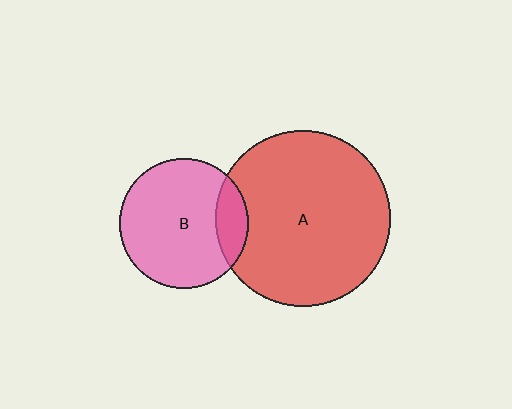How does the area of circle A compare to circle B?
Approximately 1.8 times.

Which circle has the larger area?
Circle A (red).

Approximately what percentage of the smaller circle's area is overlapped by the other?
Approximately 15%.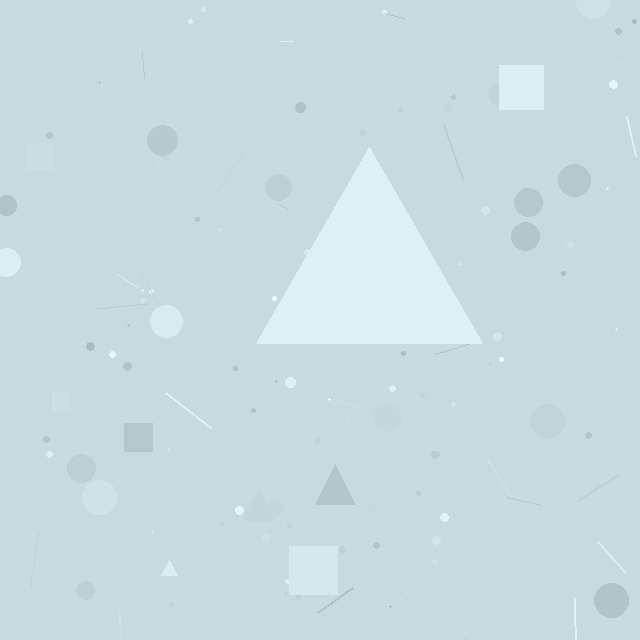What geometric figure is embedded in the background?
A triangle is embedded in the background.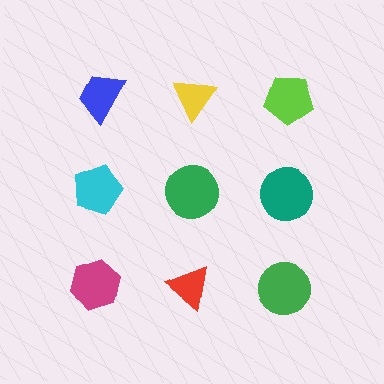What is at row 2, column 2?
A green circle.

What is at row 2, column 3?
A teal circle.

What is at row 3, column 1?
A magenta hexagon.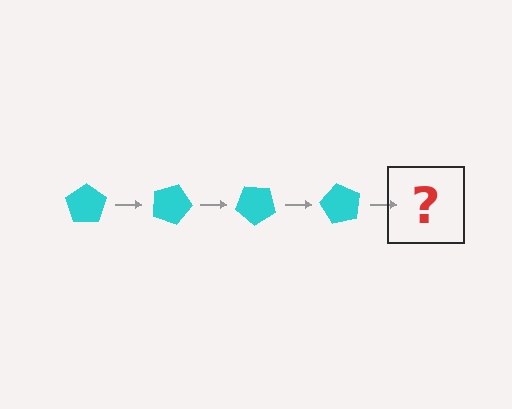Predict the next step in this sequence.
The next step is a cyan pentagon rotated 80 degrees.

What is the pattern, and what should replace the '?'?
The pattern is that the pentagon rotates 20 degrees each step. The '?' should be a cyan pentagon rotated 80 degrees.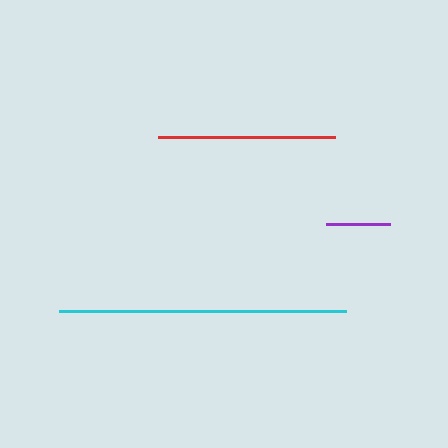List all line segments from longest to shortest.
From longest to shortest: cyan, red, purple.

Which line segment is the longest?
The cyan line is the longest at approximately 287 pixels.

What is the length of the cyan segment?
The cyan segment is approximately 287 pixels long.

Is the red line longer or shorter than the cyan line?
The cyan line is longer than the red line.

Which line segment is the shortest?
The purple line is the shortest at approximately 64 pixels.